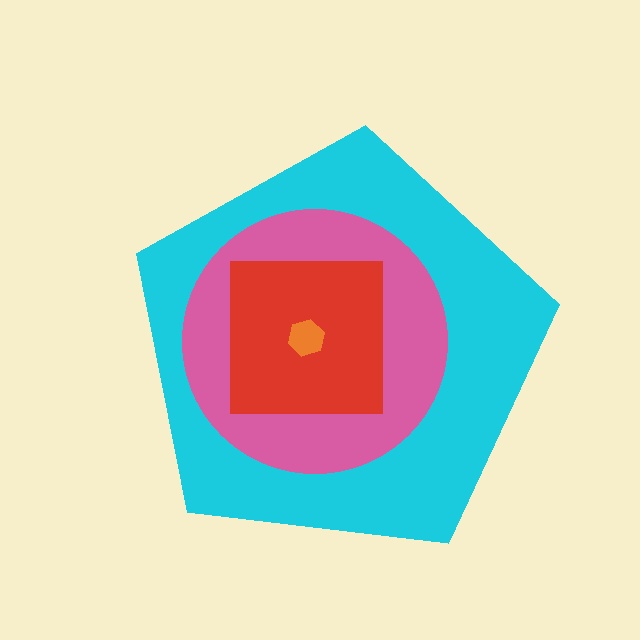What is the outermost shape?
The cyan pentagon.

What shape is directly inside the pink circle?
The red square.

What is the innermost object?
The orange hexagon.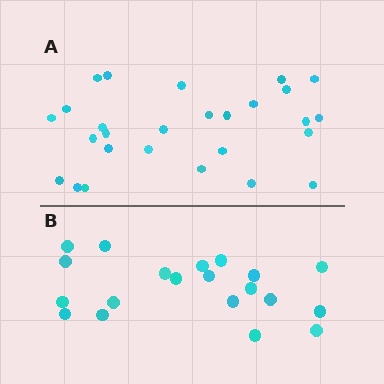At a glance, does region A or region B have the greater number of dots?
Region A (the top region) has more dots.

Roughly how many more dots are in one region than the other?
Region A has roughly 8 or so more dots than region B.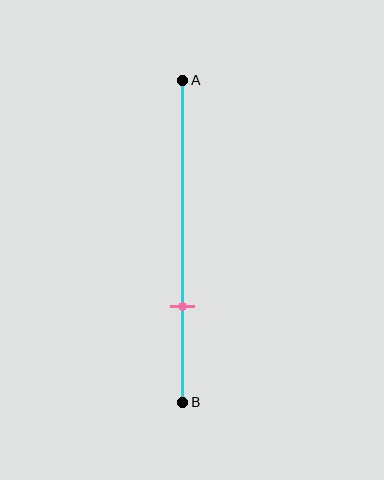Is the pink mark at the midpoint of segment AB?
No, the mark is at about 70% from A, not at the 50% midpoint.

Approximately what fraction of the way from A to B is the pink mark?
The pink mark is approximately 70% of the way from A to B.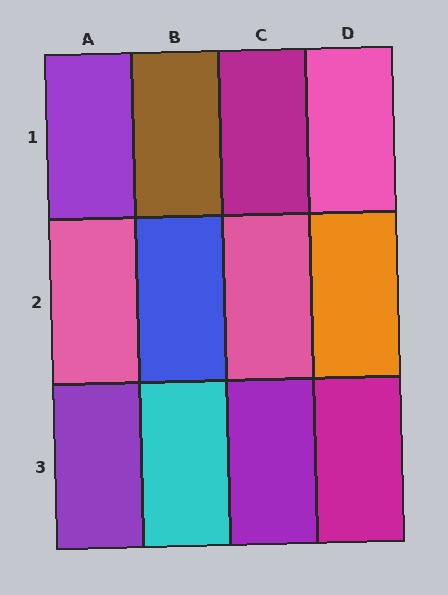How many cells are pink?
3 cells are pink.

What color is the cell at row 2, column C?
Pink.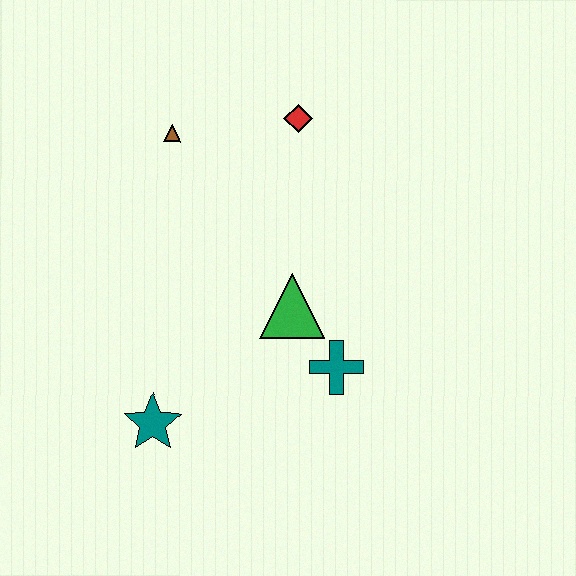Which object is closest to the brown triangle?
The red diamond is closest to the brown triangle.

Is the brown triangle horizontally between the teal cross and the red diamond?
No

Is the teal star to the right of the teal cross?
No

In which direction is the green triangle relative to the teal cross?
The green triangle is above the teal cross.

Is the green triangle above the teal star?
Yes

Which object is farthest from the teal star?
The red diamond is farthest from the teal star.